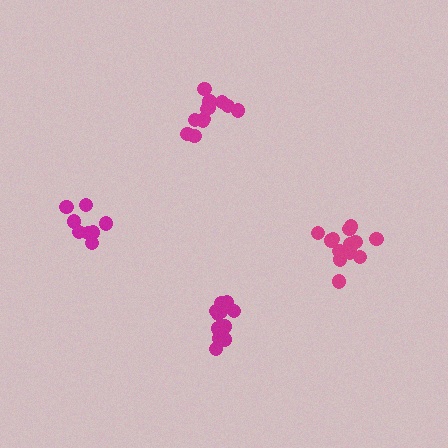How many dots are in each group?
Group 1: 14 dots, Group 2: 8 dots, Group 3: 11 dots, Group 4: 12 dots (45 total).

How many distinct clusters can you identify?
There are 4 distinct clusters.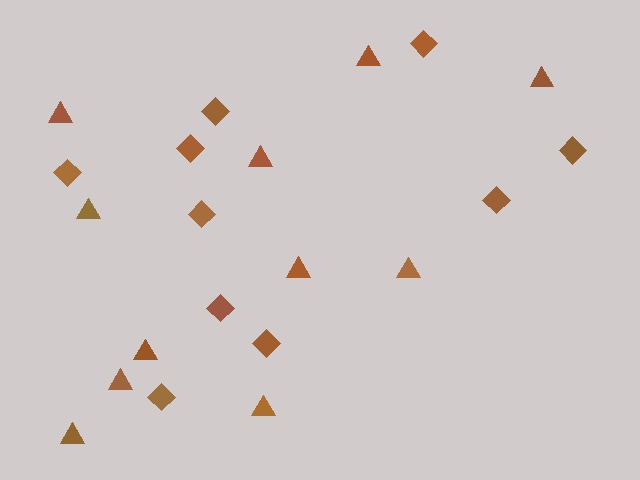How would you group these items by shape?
There are 2 groups: one group of triangles (11) and one group of diamonds (10).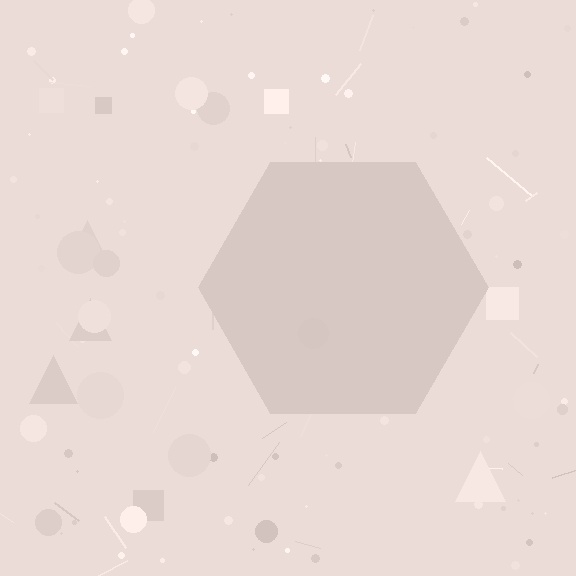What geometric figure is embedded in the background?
A hexagon is embedded in the background.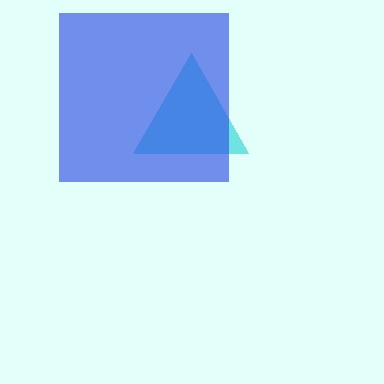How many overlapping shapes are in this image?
There are 2 overlapping shapes in the image.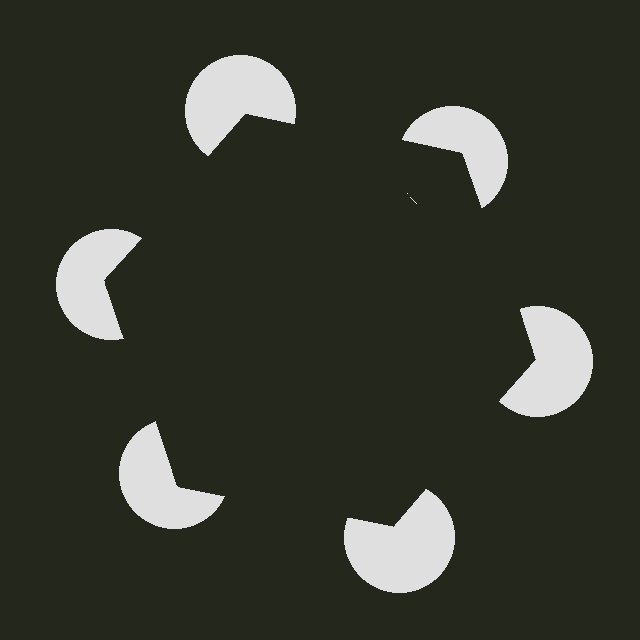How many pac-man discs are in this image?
There are 6 — one at each vertex of the illusory hexagon.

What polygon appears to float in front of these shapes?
An illusory hexagon — its edges are inferred from the aligned wedge cuts in the pac-man discs, not physically drawn.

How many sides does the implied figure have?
6 sides.